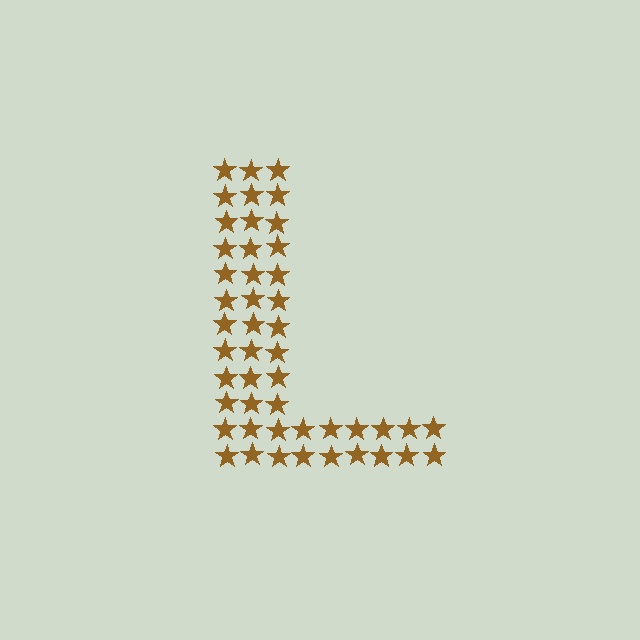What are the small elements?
The small elements are stars.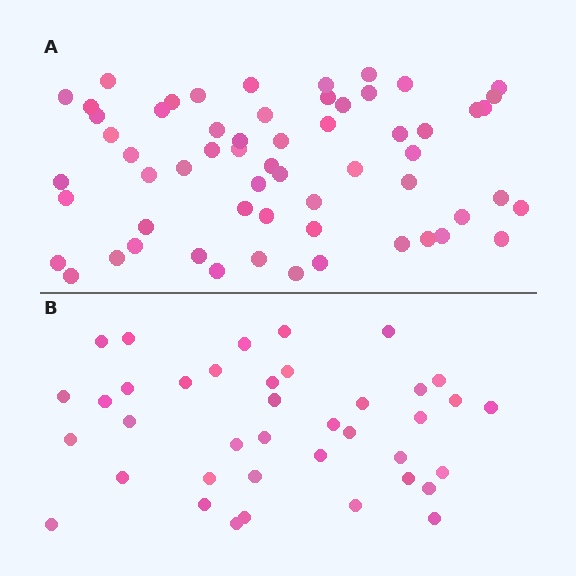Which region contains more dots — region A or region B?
Region A (the top region) has more dots.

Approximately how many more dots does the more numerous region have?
Region A has approximately 20 more dots than region B.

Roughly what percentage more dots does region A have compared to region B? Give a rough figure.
About 55% more.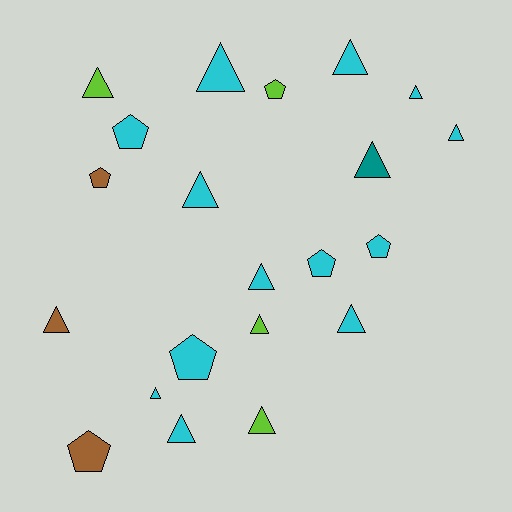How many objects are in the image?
There are 21 objects.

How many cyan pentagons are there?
There are 4 cyan pentagons.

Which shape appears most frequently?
Triangle, with 14 objects.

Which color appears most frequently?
Cyan, with 13 objects.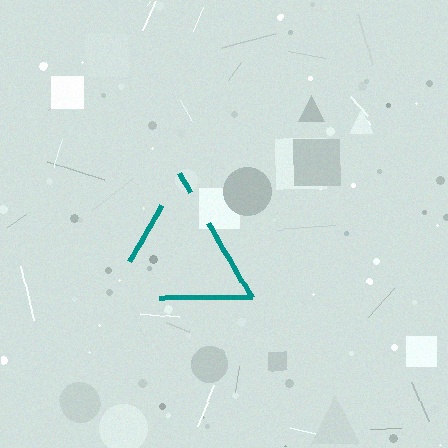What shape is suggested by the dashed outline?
The dashed outline suggests a triangle.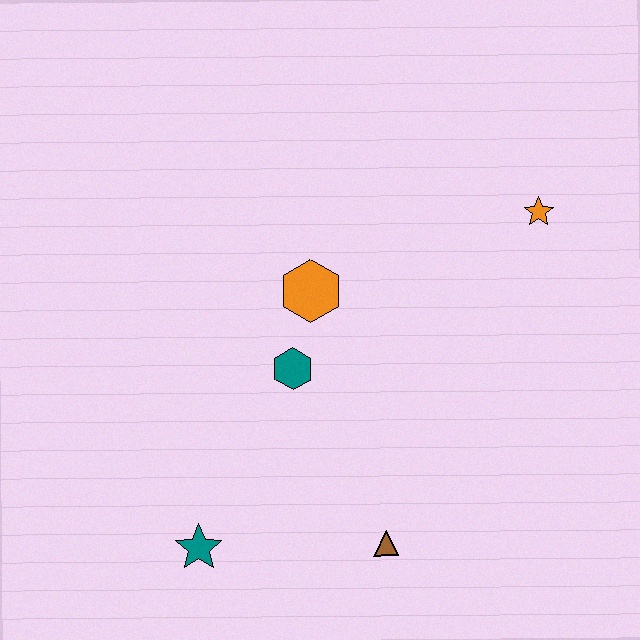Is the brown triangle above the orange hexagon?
No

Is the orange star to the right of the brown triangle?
Yes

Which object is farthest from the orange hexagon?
The teal star is farthest from the orange hexagon.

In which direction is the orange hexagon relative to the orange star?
The orange hexagon is to the left of the orange star.